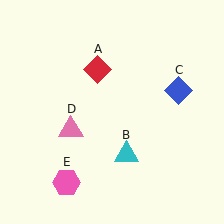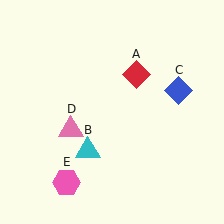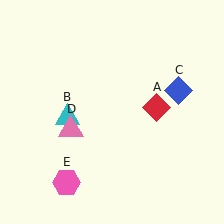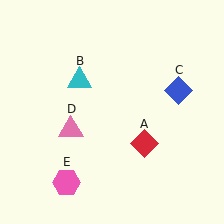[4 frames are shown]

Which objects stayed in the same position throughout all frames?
Blue diamond (object C) and pink triangle (object D) and pink hexagon (object E) remained stationary.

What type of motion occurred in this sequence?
The red diamond (object A), cyan triangle (object B) rotated clockwise around the center of the scene.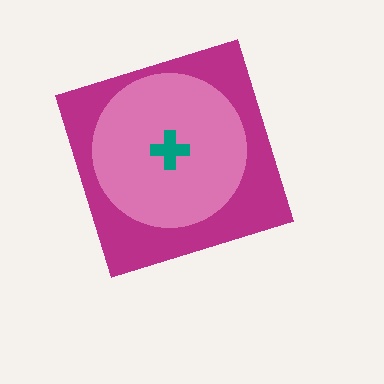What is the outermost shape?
The magenta diamond.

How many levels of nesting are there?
3.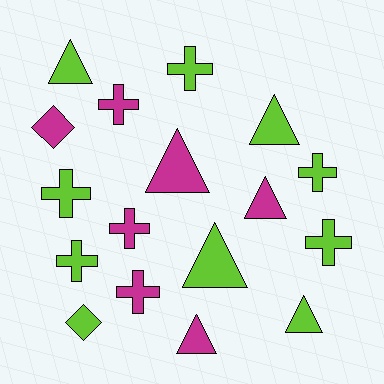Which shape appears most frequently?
Cross, with 8 objects.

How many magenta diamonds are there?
There is 1 magenta diamond.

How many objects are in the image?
There are 17 objects.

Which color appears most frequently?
Lime, with 10 objects.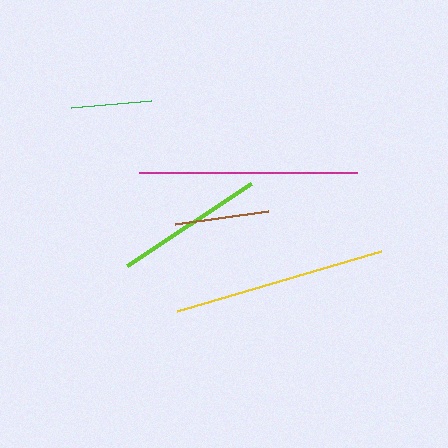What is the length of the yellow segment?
The yellow segment is approximately 213 pixels long.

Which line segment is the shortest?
The green line is the shortest at approximately 80 pixels.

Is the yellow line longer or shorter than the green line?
The yellow line is longer than the green line.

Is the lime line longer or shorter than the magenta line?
The magenta line is longer than the lime line.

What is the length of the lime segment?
The lime segment is approximately 149 pixels long.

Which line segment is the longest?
The magenta line is the longest at approximately 218 pixels.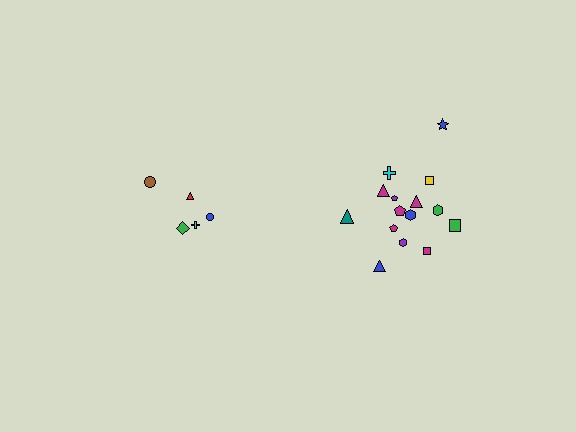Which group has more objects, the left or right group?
The right group.